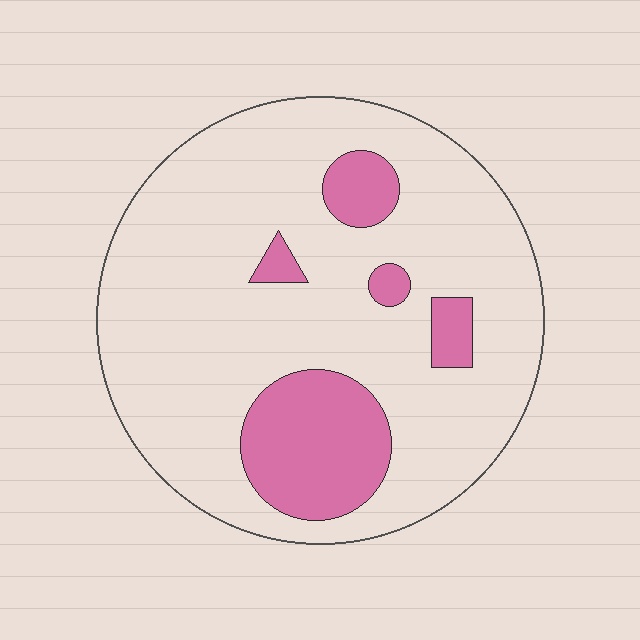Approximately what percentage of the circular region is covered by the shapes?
Approximately 20%.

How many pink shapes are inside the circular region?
5.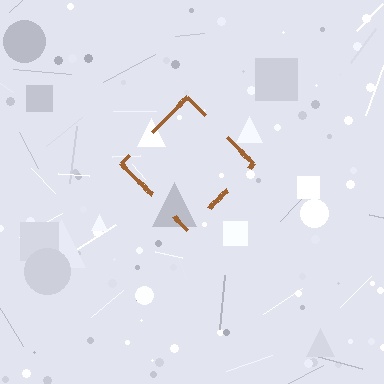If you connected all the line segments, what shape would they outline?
They would outline a diamond.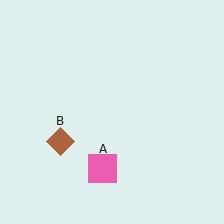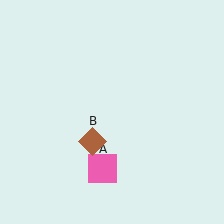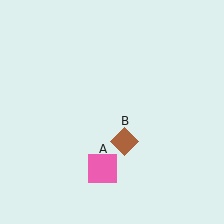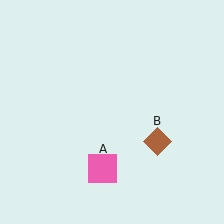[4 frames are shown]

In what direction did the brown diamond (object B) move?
The brown diamond (object B) moved right.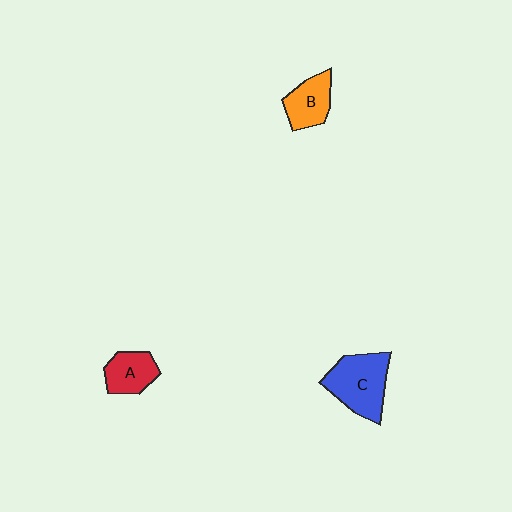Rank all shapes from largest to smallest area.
From largest to smallest: C (blue), B (orange), A (red).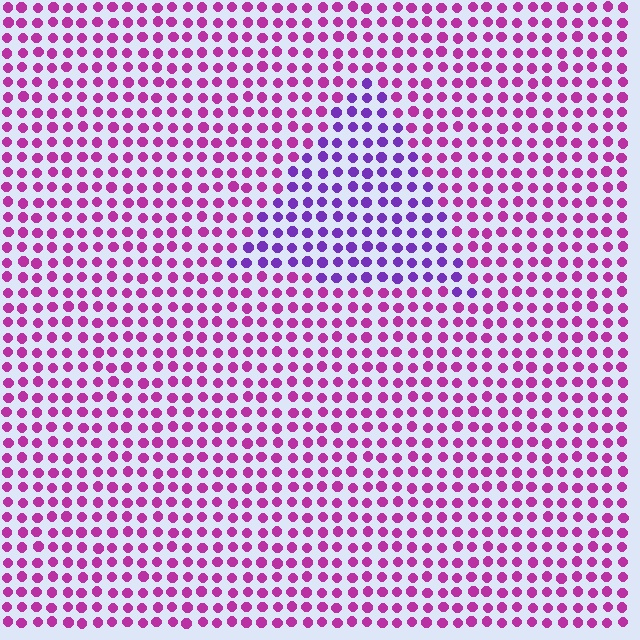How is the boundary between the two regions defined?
The boundary is defined purely by a slight shift in hue (about 39 degrees). Spacing, size, and orientation are identical on both sides.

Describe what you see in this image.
The image is filled with small magenta elements in a uniform arrangement. A triangle-shaped region is visible where the elements are tinted to a slightly different hue, forming a subtle color boundary.